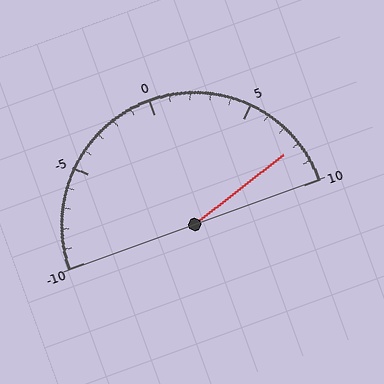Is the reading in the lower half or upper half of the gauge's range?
The reading is in the upper half of the range (-10 to 10).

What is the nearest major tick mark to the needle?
The nearest major tick mark is 10.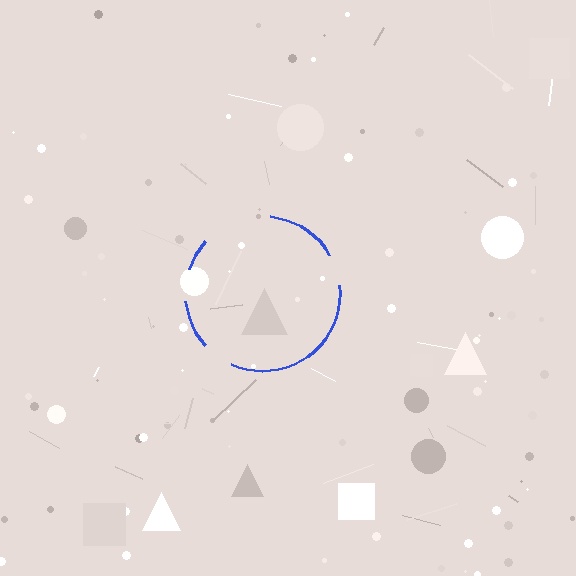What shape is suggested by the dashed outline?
The dashed outline suggests a circle.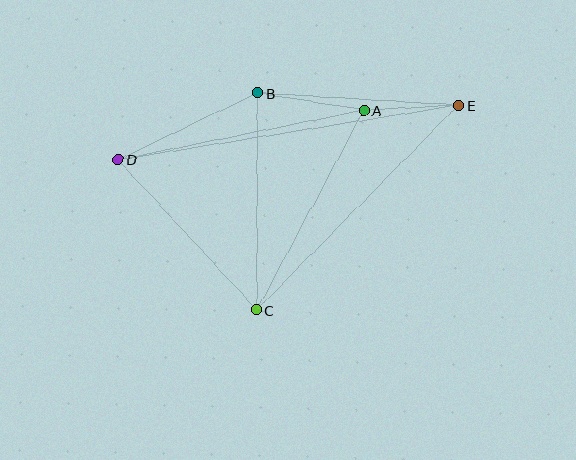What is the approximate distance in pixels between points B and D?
The distance between B and D is approximately 154 pixels.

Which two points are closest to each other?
Points A and E are closest to each other.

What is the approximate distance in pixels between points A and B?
The distance between A and B is approximately 108 pixels.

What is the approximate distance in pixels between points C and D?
The distance between C and D is approximately 205 pixels.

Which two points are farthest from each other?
Points D and E are farthest from each other.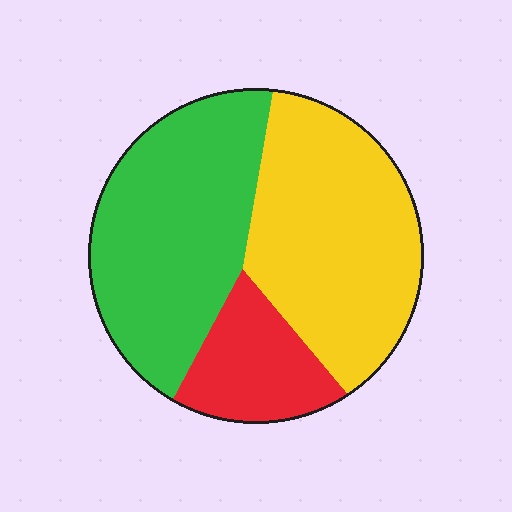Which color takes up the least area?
Red, at roughly 15%.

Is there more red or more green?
Green.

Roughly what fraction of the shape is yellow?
Yellow takes up about two fifths (2/5) of the shape.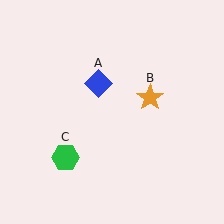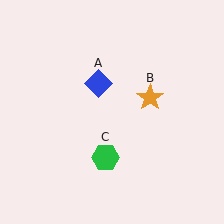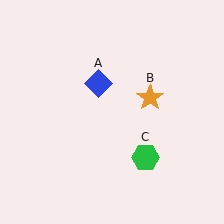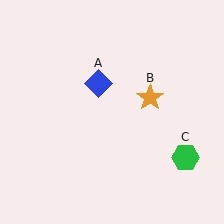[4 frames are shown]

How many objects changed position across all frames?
1 object changed position: green hexagon (object C).